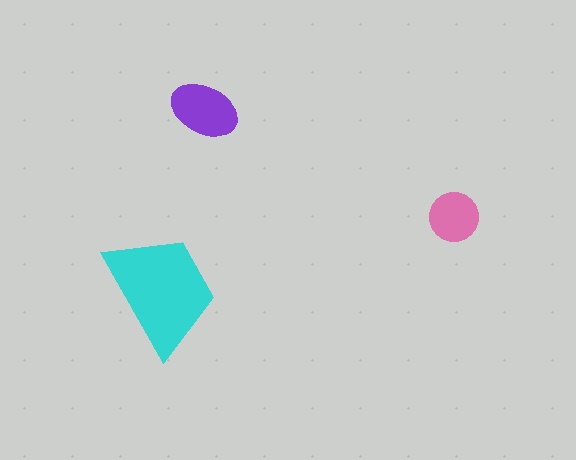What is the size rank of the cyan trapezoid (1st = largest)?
1st.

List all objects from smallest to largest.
The pink circle, the purple ellipse, the cyan trapezoid.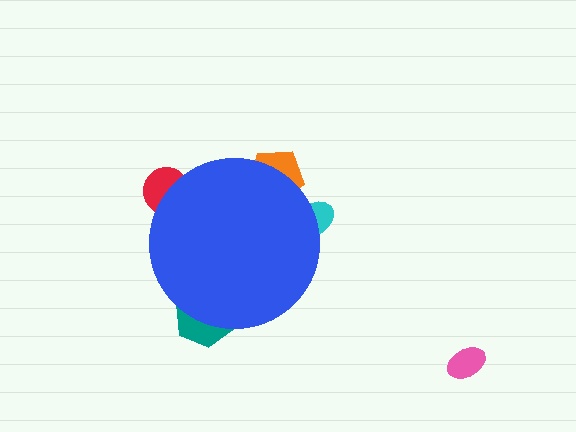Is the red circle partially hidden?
Yes, the red circle is partially hidden behind the blue circle.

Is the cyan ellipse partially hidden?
Yes, the cyan ellipse is partially hidden behind the blue circle.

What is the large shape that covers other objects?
A blue circle.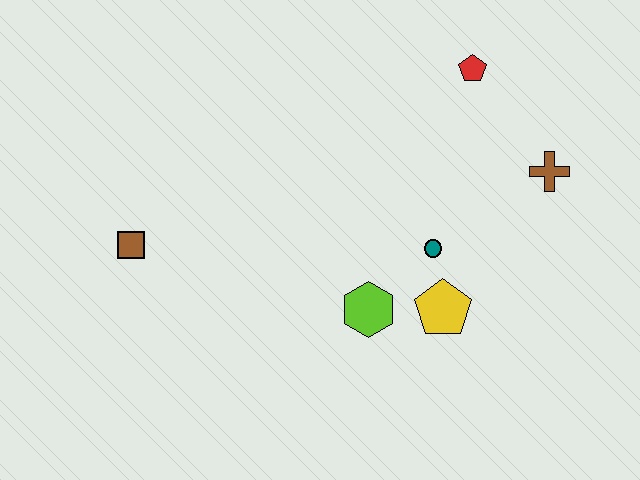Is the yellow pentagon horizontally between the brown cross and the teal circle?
Yes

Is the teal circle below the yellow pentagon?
No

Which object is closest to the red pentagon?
The brown cross is closest to the red pentagon.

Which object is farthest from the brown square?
The brown cross is farthest from the brown square.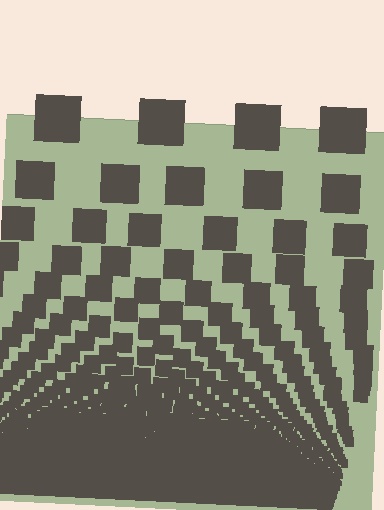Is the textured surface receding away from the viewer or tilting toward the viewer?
The surface appears to tilt toward the viewer. Texture elements get larger and sparser toward the top.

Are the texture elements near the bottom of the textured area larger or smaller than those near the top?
Smaller. The gradient is inverted — elements near the bottom are smaller and denser.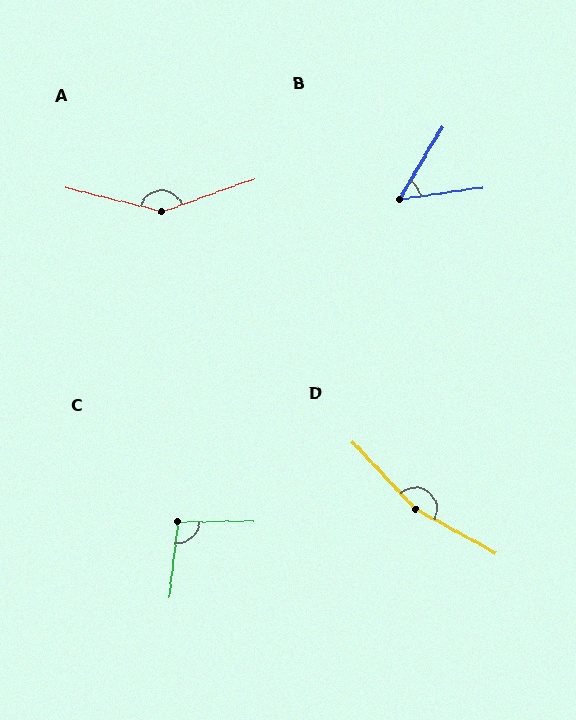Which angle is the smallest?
B, at approximately 51 degrees.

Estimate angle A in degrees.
Approximately 146 degrees.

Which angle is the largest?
D, at approximately 162 degrees.